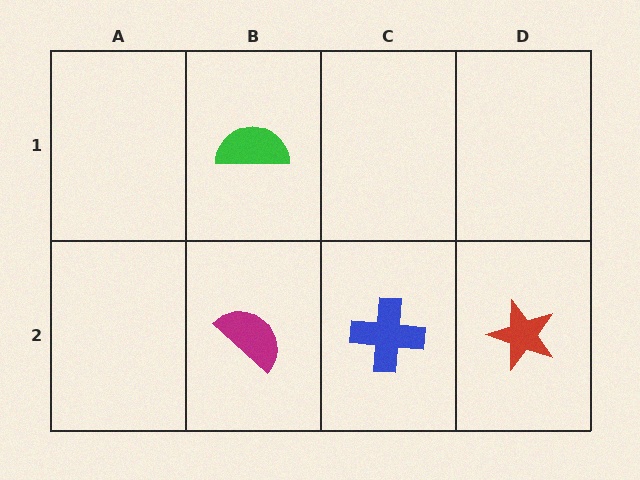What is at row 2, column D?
A red star.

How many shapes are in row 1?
1 shape.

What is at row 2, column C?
A blue cross.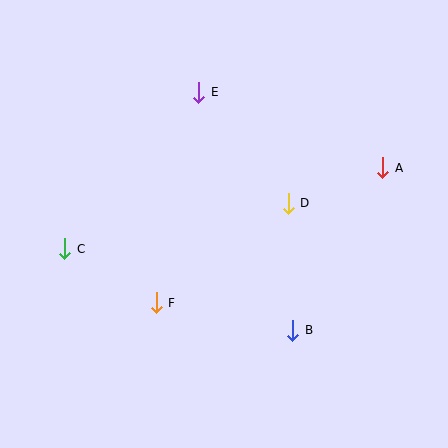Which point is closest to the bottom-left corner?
Point C is closest to the bottom-left corner.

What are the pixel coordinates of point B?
Point B is at (293, 330).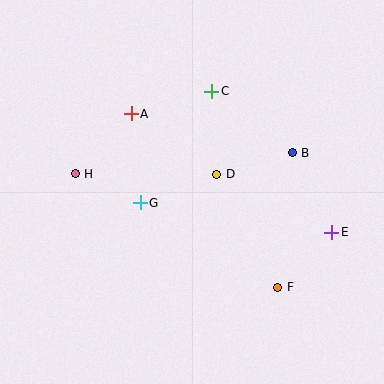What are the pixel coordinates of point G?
Point G is at (140, 203).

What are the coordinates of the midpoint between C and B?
The midpoint between C and B is at (252, 122).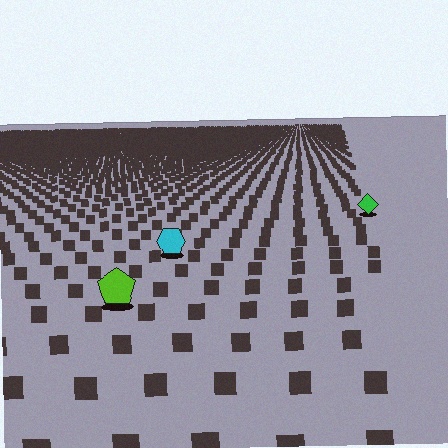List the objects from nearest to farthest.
From nearest to farthest: the lime pentagon, the cyan hexagon, the green diamond.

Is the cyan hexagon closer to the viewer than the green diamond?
Yes. The cyan hexagon is closer — you can tell from the texture gradient: the ground texture is coarser near it.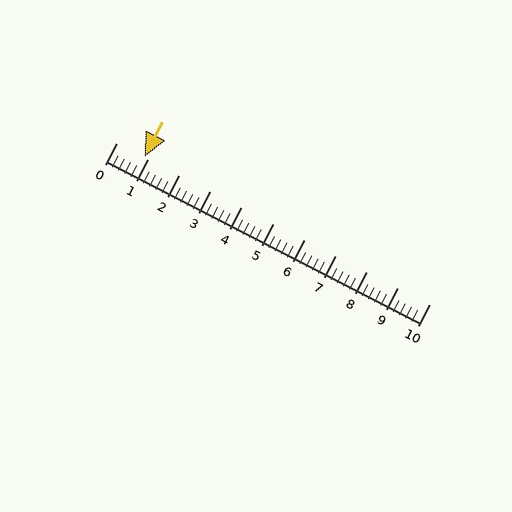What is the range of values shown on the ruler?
The ruler shows values from 0 to 10.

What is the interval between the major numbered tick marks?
The major tick marks are spaced 1 units apart.